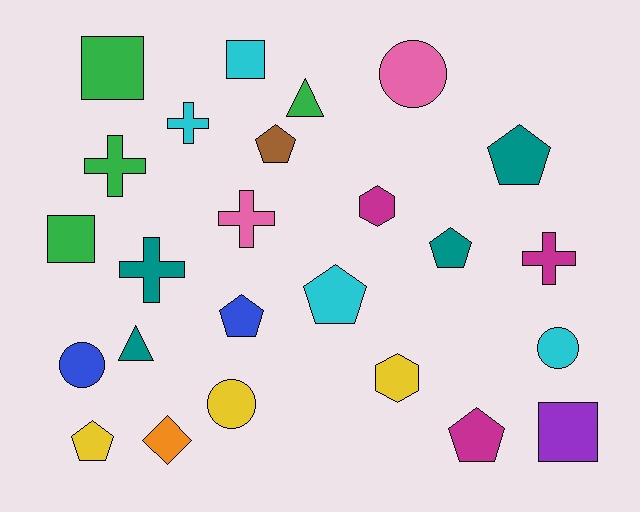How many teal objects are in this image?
There are 4 teal objects.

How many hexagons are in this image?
There are 2 hexagons.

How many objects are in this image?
There are 25 objects.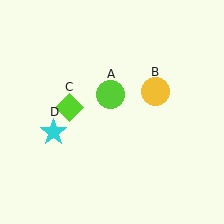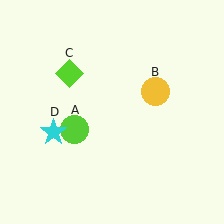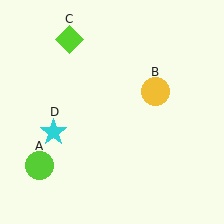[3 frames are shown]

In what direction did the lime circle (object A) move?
The lime circle (object A) moved down and to the left.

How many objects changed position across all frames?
2 objects changed position: lime circle (object A), lime diamond (object C).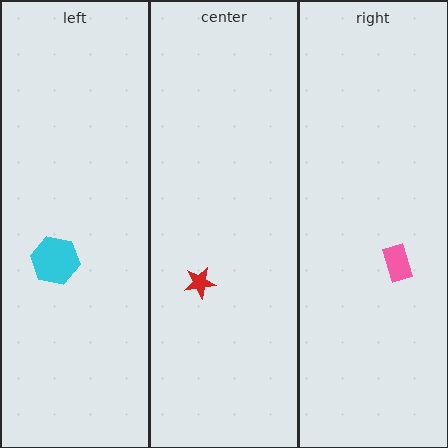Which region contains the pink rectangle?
The right region.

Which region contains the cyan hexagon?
The left region.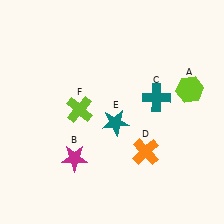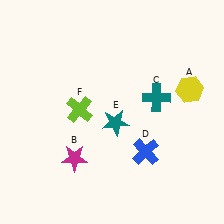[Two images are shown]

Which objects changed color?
A changed from lime to yellow. D changed from orange to blue.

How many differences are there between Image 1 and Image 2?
There are 2 differences between the two images.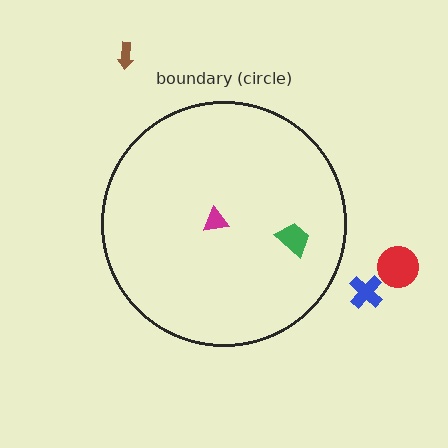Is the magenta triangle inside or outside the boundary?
Inside.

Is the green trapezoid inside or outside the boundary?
Inside.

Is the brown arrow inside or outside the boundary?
Outside.